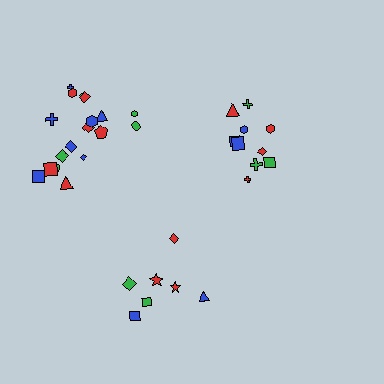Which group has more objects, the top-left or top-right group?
The top-left group.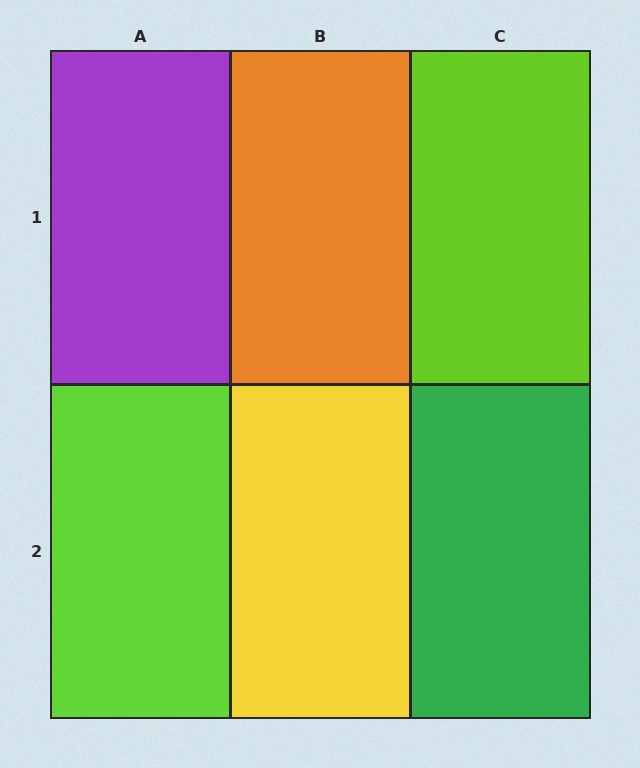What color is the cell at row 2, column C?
Green.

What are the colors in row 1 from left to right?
Purple, orange, lime.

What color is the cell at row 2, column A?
Lime.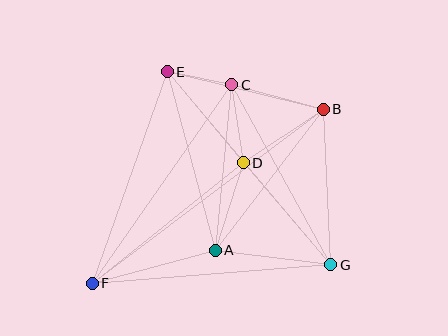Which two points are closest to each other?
Points C and E are closest to each other.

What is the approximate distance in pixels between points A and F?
The distance between A and F is approximately 128 pixels.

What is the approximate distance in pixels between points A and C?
The distance between A and C is approximately 166 pixels.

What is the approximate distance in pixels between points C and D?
The distance between C and D is approximately 79 pixels.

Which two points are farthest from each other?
Points B and F are farthest from each other.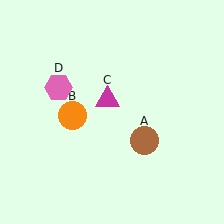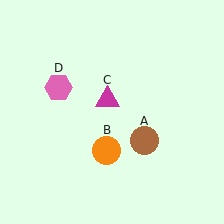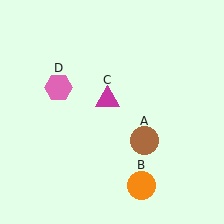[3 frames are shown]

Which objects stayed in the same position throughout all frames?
Brown circle (object A) and magenta triangle (object C) and pink hexagon (object D) remained stationary.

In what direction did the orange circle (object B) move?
The orange circle (object B) moved down and to the right.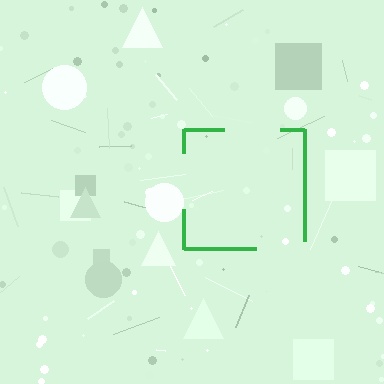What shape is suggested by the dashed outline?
The dashed outline suggests a square.